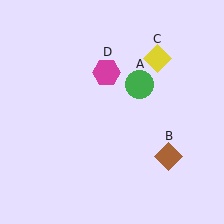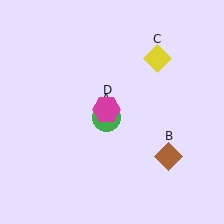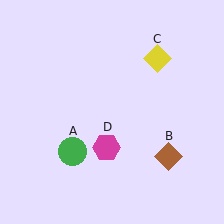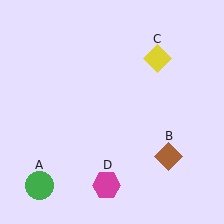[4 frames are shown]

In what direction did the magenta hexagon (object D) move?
The magenta hexagon (object D) moved down.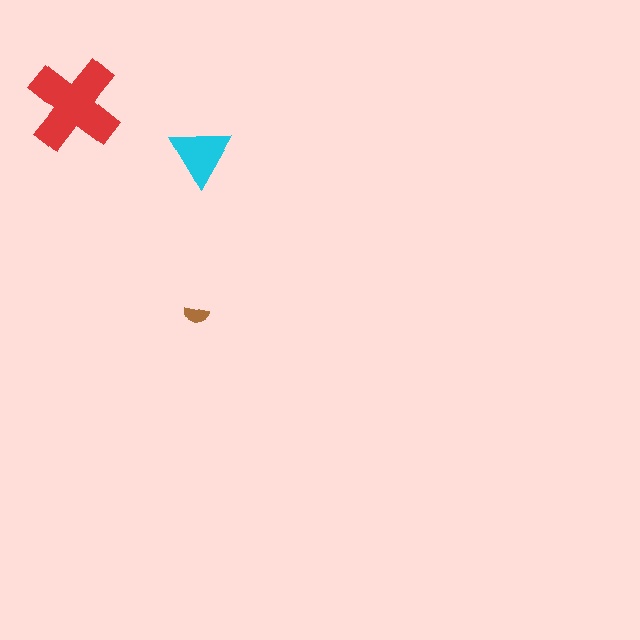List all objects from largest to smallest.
The red cross, the cyan triangle, the brown semicircle.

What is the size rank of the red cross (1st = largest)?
1st.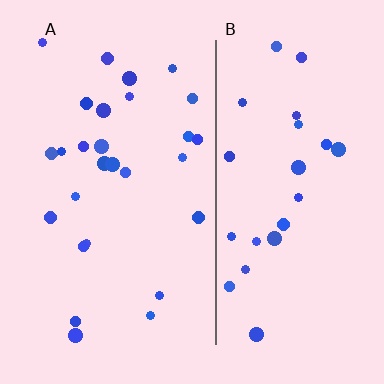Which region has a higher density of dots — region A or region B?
A (the left).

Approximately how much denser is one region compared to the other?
Approximately 1.2× — region A over region B.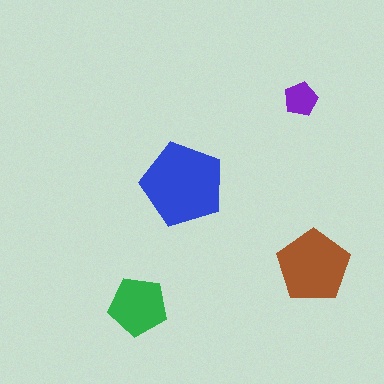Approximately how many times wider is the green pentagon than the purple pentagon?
About 1.5 times wider.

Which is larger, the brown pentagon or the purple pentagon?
The brown one.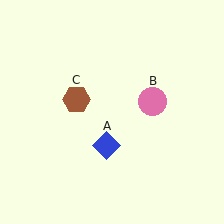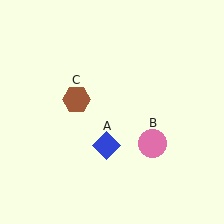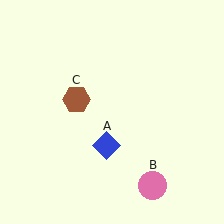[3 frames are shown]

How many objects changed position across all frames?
1 object changed position: pink circle (object B).